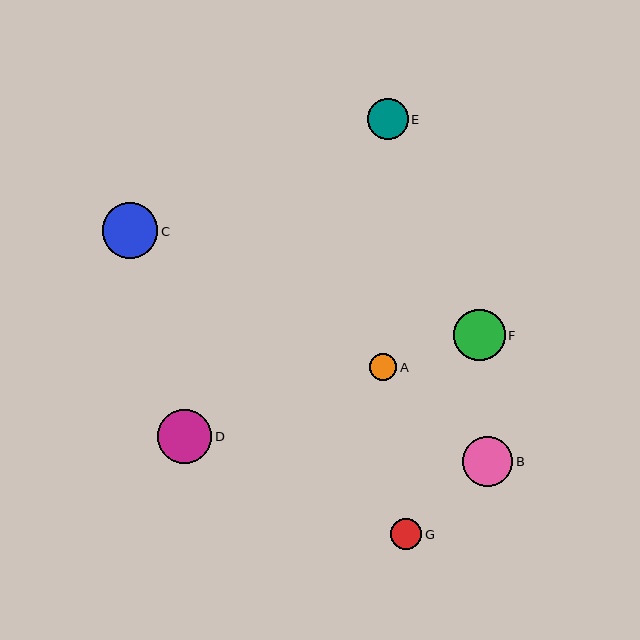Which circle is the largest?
Circle C is the largest with a size of approximately 55 pixels.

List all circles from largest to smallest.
From largest to smallest: C, D, F, B, E, G, A.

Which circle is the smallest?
Circle A is the smallest with a size of approximately 27 pixels.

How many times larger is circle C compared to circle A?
Circle C is approximately 2.0 times the size of circle A.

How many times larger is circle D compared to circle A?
Circle D is approximately 2.0 times the size of circle A.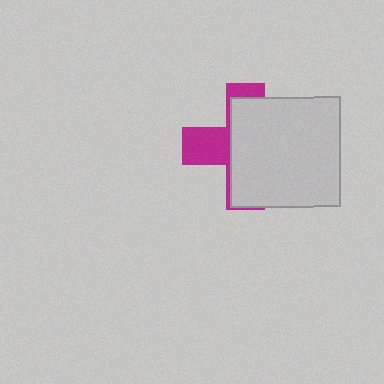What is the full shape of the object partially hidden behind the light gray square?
The partially hidden object is a magenta cross.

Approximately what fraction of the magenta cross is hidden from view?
Roughly 67% of the magenta cross is hidden behind the light gray square.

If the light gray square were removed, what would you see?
You would see the complete magenta cross.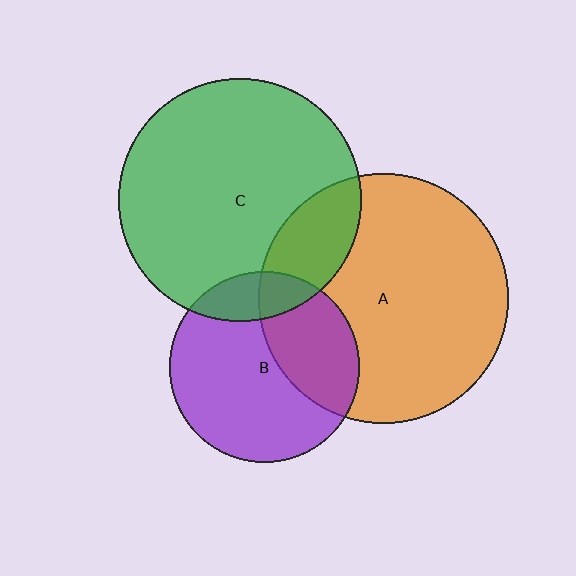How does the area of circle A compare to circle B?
Approximately 1.7 times.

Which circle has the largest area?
Circle A (orange).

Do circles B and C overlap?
Yes.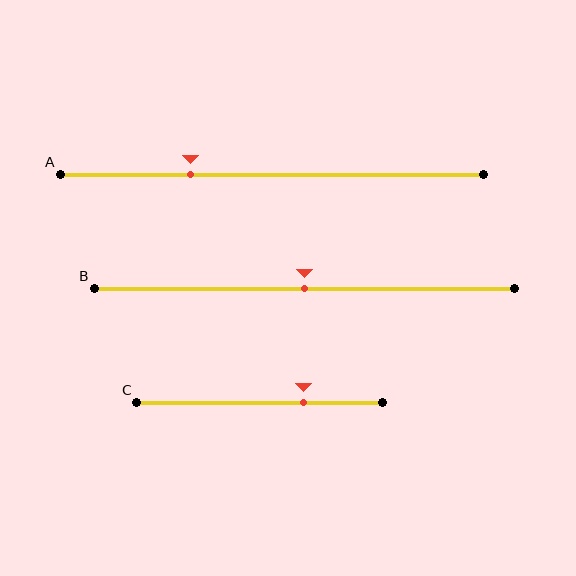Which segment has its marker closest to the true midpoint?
Segment B has its marker closest to the true midpoint.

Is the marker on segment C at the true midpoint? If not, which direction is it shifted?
No, the marker on segment C is shifted to the right by about 18% of the segment length.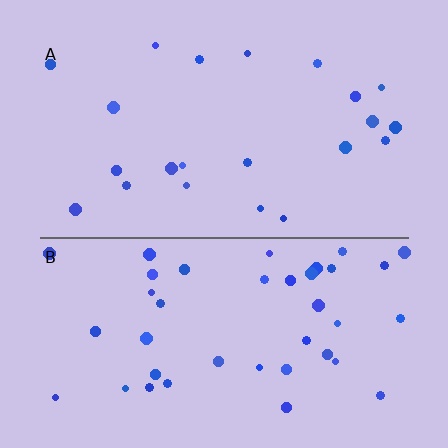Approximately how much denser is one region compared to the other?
Approximately 1.8× — region B over region A.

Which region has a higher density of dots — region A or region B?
B (the bottom).